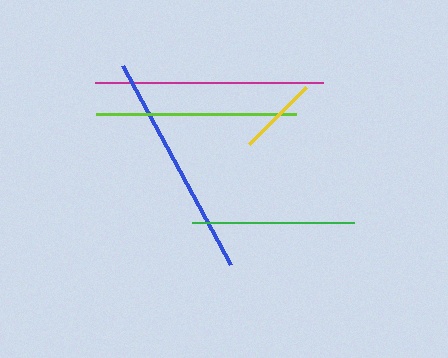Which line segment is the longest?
The magenta line is the longest at approximately 227 pixels.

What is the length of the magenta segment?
The magenta segment is approximately 227 pixels long.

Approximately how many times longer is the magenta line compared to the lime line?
The magenta line is approximately 1.1 times the length of the lime line.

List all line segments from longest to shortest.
From longest to shortest: magenta, blue, lime, green, yellow.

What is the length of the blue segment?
The blue segment is approximately 227 pixels long.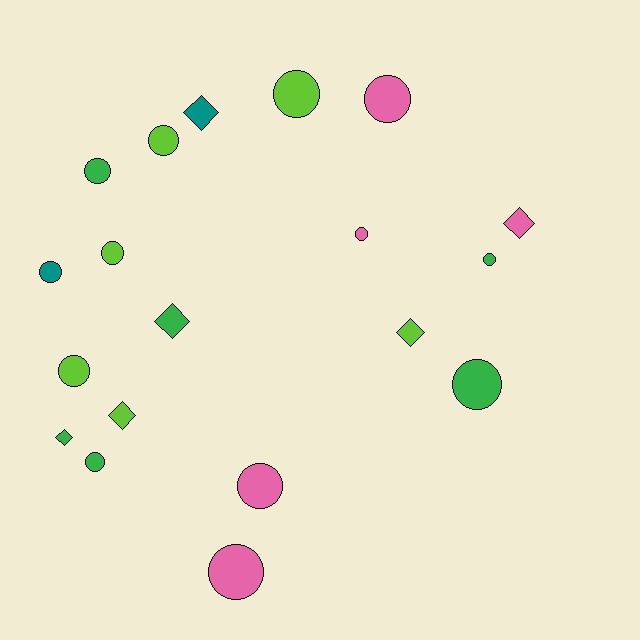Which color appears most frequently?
Green, with 6 objects.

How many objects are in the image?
There are 19 objects.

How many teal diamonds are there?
There is 1 teal diamond.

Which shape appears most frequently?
Circle, with 13 objects.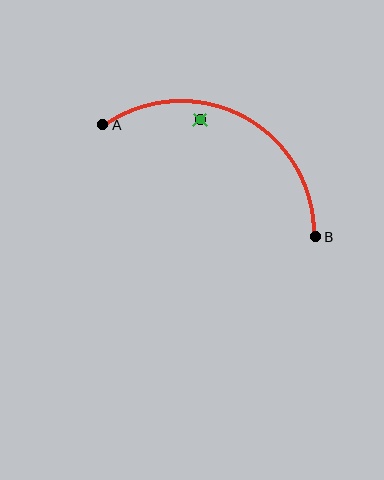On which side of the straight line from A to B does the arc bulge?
The arc bulges above the straight line connecting A and B.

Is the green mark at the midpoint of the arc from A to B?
No — the green mark does not lie on the arc at all. It sits slightly inside the curve.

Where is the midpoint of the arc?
The arc midpoint is the point on the curve farthest from the straight line joining A and B. It sits above that line.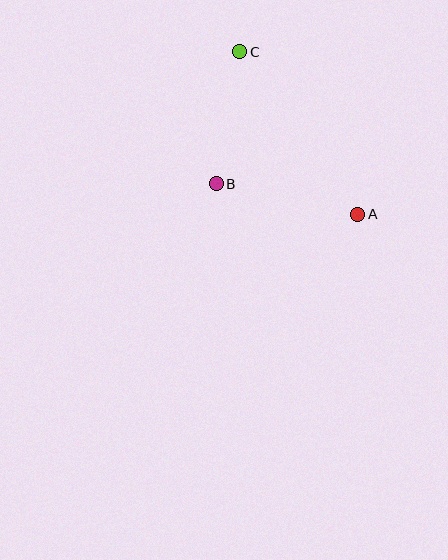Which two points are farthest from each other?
Points A and C are farthest from each other.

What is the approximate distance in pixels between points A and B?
The distance between A and B is approximately 145 pixels.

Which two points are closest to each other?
Points B and C are closest to each other.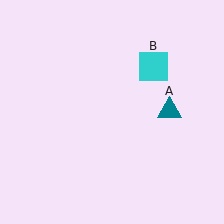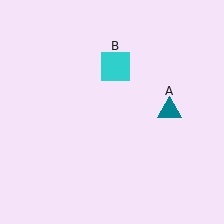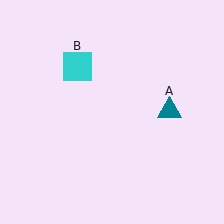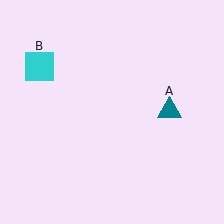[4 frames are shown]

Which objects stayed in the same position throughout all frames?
Teal triangle (object A) remained stationary.